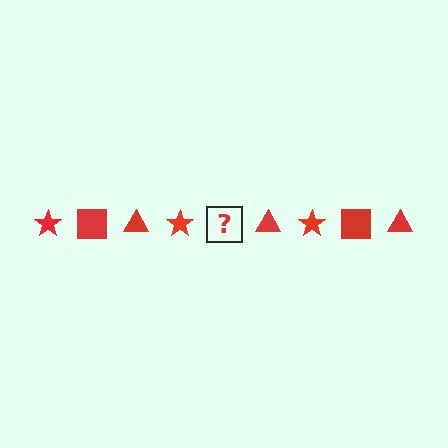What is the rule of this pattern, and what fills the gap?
The rule is that the pattern cycles through star, square, triangle shapes in red. The gap should be filled with a red square.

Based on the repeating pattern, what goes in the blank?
The blank should be a red square.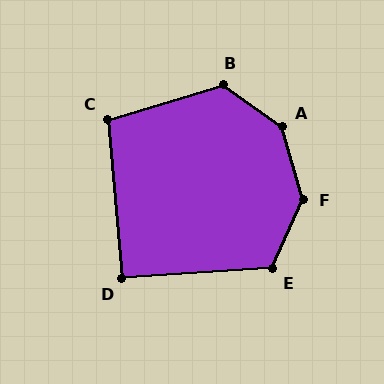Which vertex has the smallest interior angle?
D, at approximately 92 degrees.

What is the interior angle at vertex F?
Approximately 140 degrees (obtuse).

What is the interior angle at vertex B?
Approximately 128 degrees (obtuse).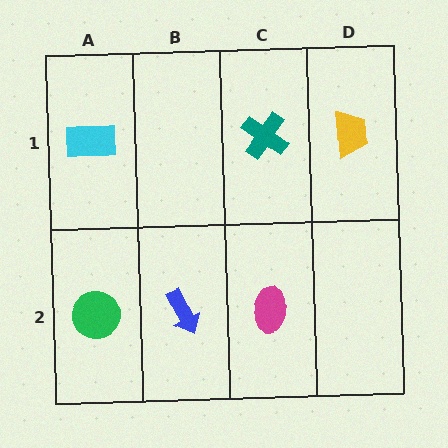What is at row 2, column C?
A magenta ellipse.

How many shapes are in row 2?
3 shapes.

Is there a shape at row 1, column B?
No, that cell is empty.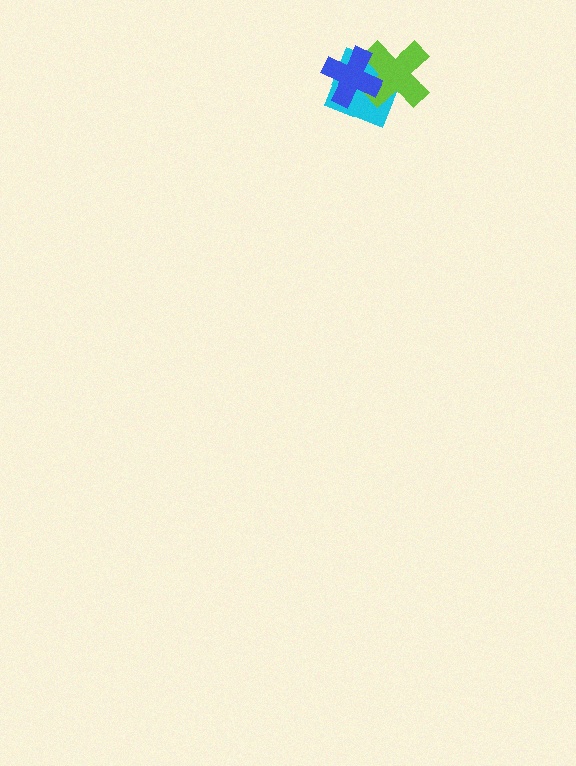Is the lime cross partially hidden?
Yes, it is partially covered by another shape.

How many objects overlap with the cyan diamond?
2 objects overlap with the cyan diamond.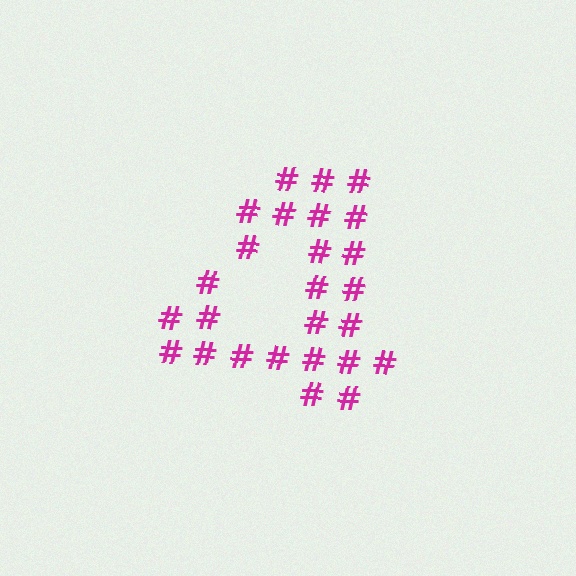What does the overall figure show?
The overall figure shows the digit 4.